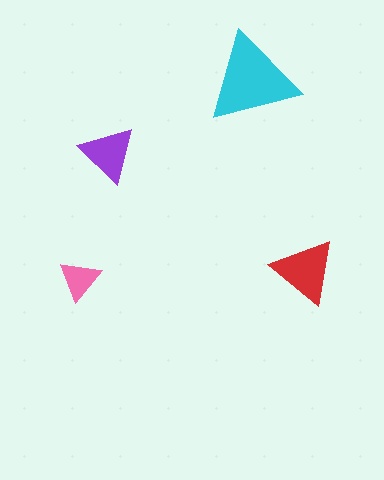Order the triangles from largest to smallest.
the cyan one, the red one, the purple one, the pink one.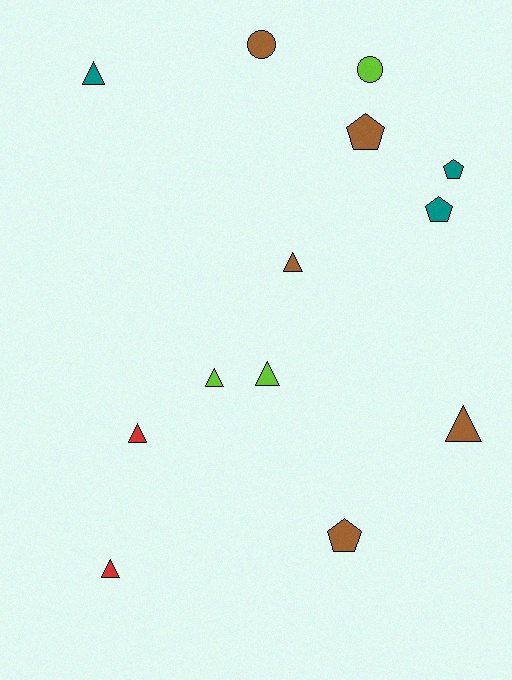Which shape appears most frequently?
Triangle, with 7 objects.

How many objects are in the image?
There are 13 objects.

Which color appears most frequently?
Brown, with 5 objects.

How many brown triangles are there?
There are 2 brown triangles.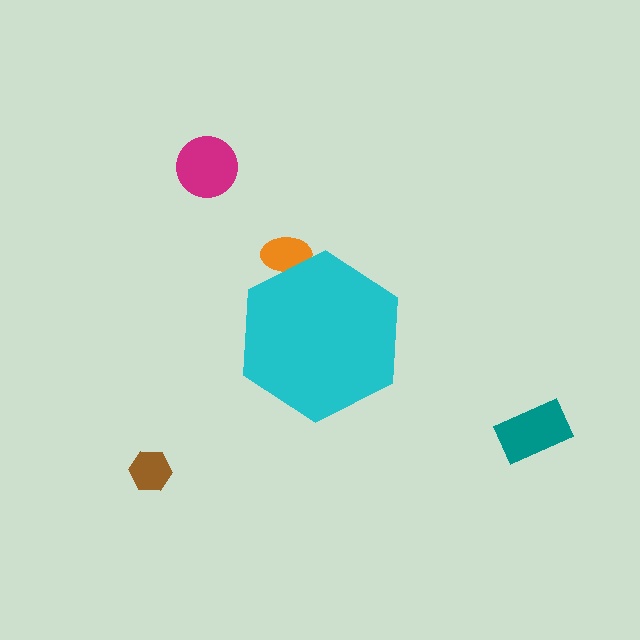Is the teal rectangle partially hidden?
No, the teal rectangle is fully visible.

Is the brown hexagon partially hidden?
No, the brown hexagon is fully visible.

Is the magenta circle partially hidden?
No, the magenta circle is fully visible.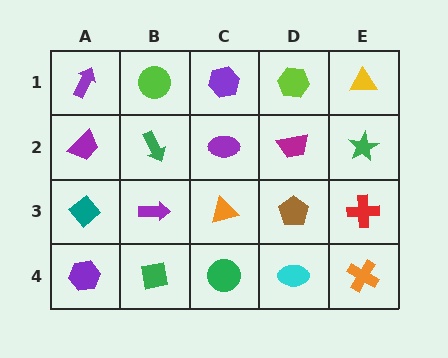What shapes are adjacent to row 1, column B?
A green arrow (row 2, column B), a purple arrow (row 1, column A), a purple hexagon (row 1, column C).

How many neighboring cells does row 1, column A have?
2.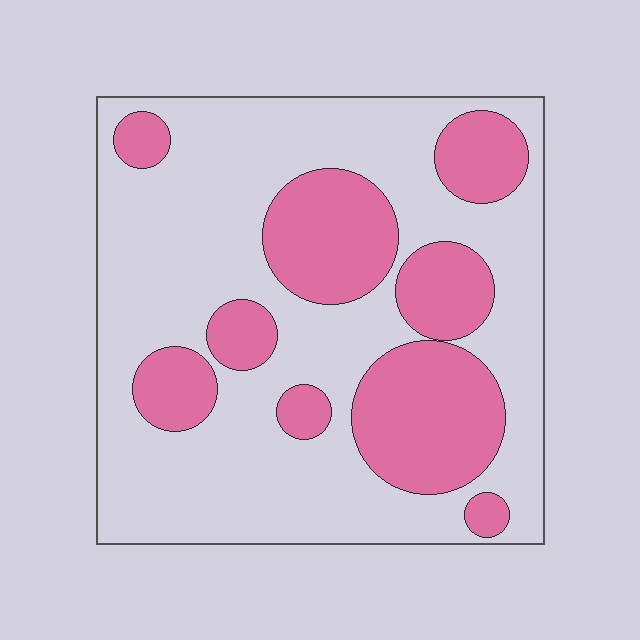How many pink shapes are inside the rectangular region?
9.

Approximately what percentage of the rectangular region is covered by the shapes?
Approximately 30%.